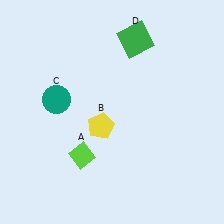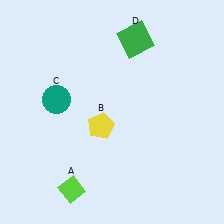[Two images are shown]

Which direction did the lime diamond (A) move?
The lime diamond (A) moved down.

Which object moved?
The lime diamond (A) moved down.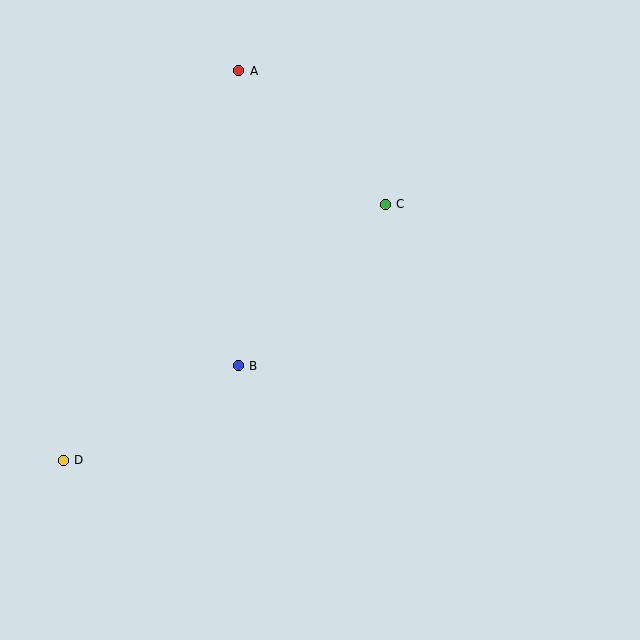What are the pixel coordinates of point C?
Point C is at (385, 204).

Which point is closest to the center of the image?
Point B at (238, 366) is closest to the center.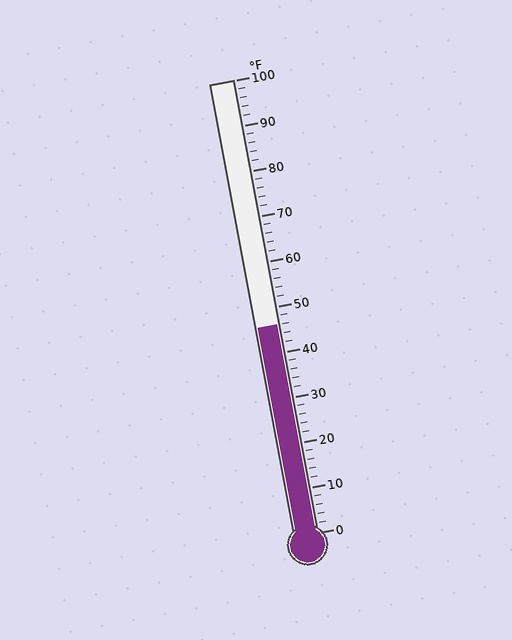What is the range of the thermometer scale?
The thermometer scale ranges from 0°F to 100°F.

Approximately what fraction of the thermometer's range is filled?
The thermometer is filled to approximately 45% of its range.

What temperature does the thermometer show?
The thermometer shows approximately 46°F.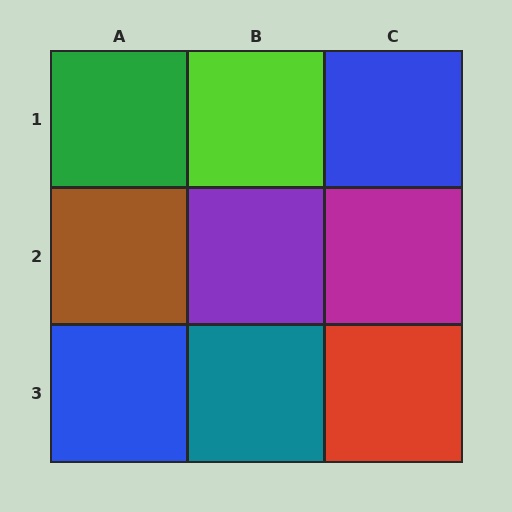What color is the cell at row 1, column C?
Blue.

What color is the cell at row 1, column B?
Lime.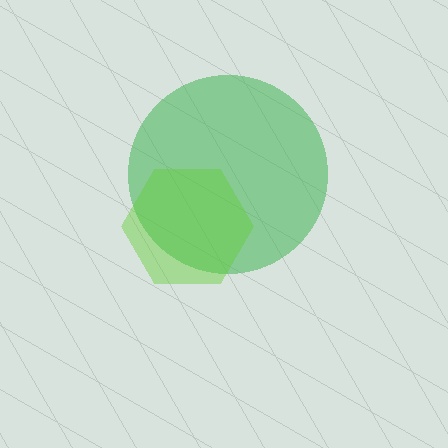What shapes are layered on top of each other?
The layered shapes are: a green circle, a lime hexagon.